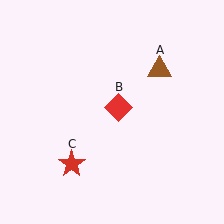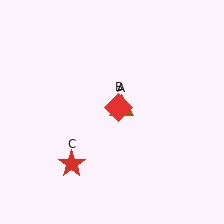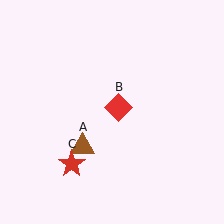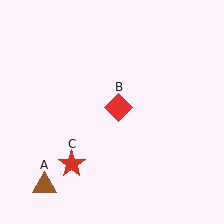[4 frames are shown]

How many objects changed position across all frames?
1 object changed position: brown triangle (object A).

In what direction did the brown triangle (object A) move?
The brown triangle (object A) moved down and to the left.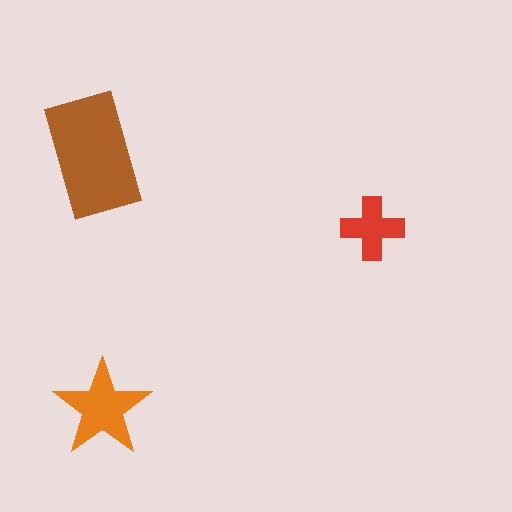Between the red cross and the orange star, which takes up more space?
The orange star.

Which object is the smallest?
The red cross.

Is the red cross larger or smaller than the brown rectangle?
Smaller.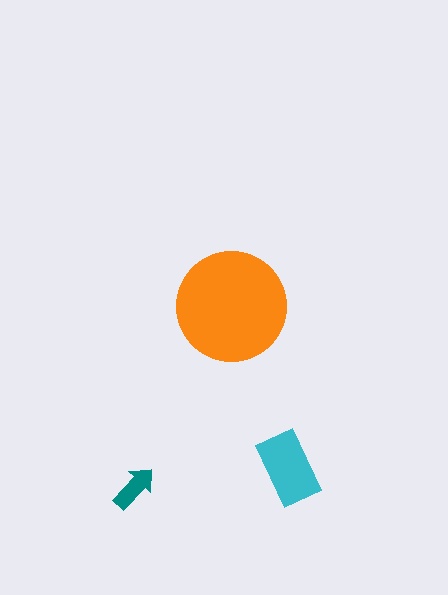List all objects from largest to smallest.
The orange circle, the cyan rectangle, the teal arrow.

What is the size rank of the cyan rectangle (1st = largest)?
2nd.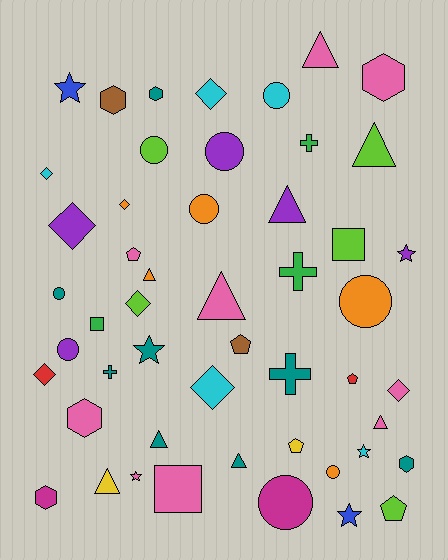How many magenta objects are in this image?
There are 2 magenta objects.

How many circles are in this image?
There are 9 circles.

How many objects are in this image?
There are 50 objects.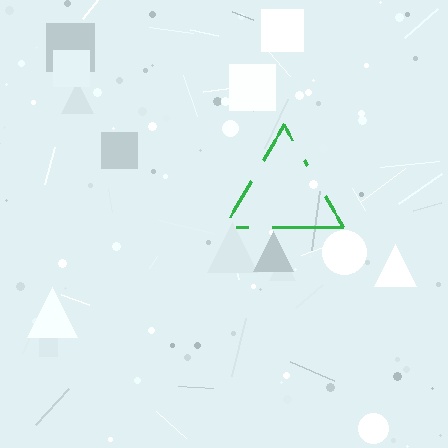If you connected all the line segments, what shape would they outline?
They would outline a triangle.